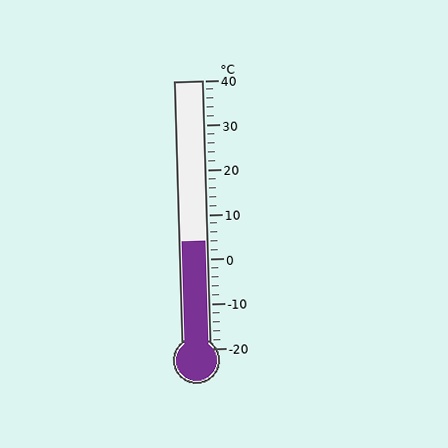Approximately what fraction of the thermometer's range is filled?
The thermometer is filled to approximately 40% of its range.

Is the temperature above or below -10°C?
The temperature is above -10°C.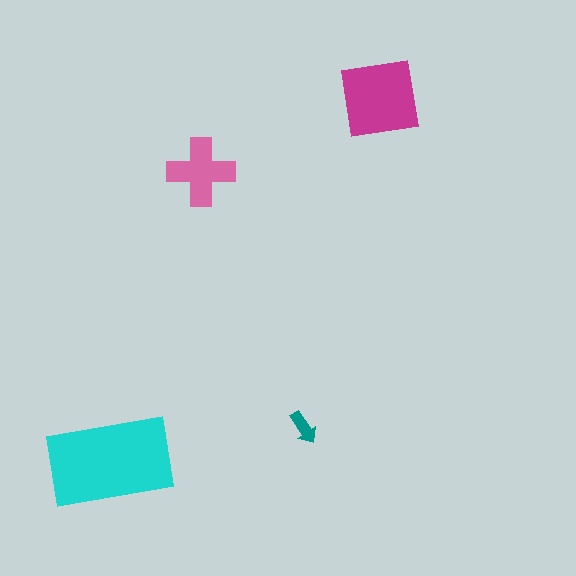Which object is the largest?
The cyan rectangle.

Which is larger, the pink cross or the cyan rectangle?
The cyan rectangle.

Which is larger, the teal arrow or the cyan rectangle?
The cyan rectangle.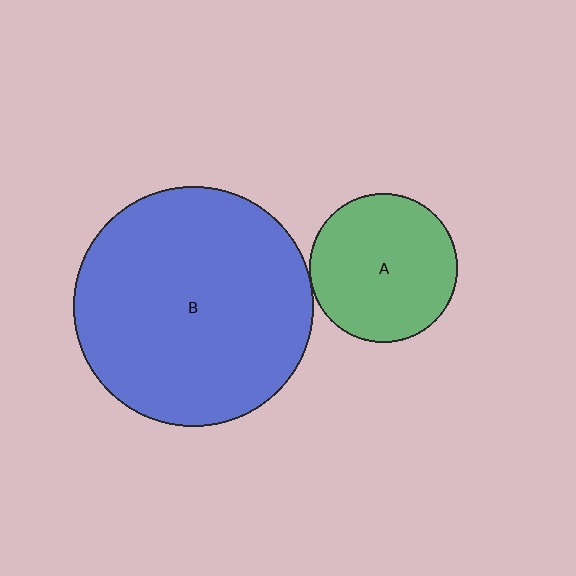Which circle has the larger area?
Circle B (blue).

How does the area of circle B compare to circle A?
Approximately 2.6 times.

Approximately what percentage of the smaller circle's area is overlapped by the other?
Approximately 5%.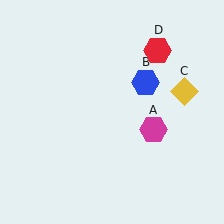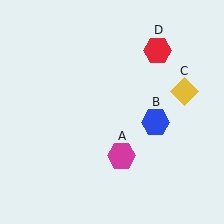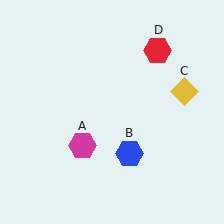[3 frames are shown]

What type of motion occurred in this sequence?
The magenta hexagon (object A), blue hexagon (object B) rotated clockwise around the center of the scene.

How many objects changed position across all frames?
2 objects changed position: magenta hexagon (object A), blue hexagon (object B).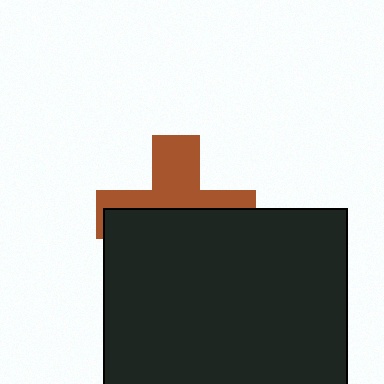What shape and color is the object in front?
The object in front is a black square.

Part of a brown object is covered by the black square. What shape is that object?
It is a cross.